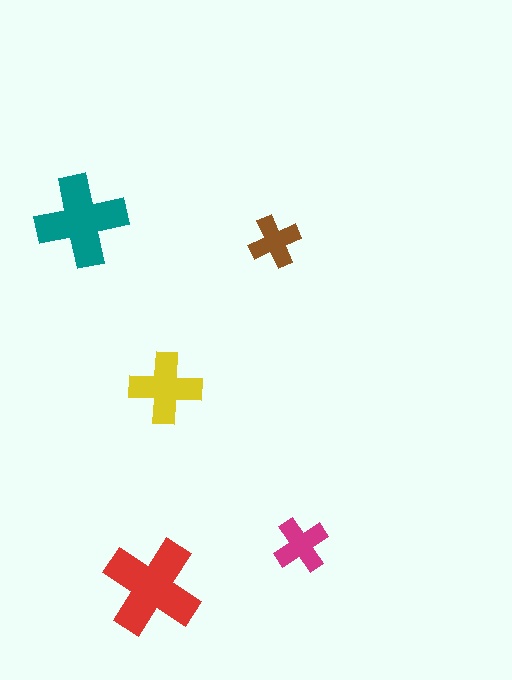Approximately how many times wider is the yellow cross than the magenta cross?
About 1.5 times wider.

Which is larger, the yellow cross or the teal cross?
The teal one.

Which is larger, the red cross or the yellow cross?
The red one.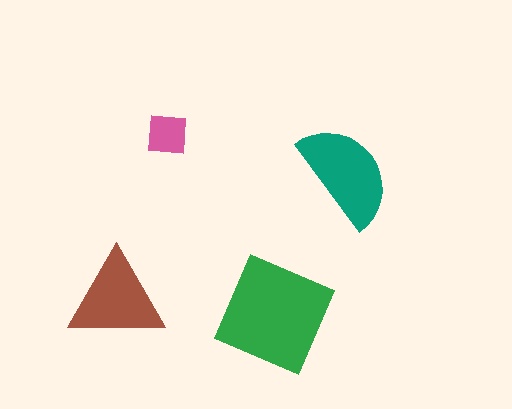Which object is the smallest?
The pink square.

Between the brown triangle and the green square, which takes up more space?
The green square.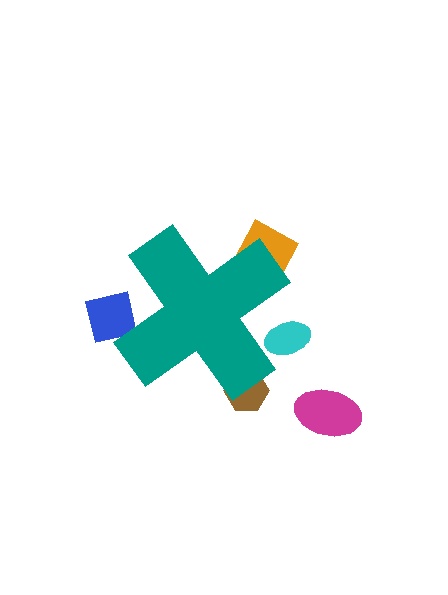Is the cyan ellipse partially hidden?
Yes, the cyan ellipse is partially hidden behind the teal cross.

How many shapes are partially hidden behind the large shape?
4 shapes are partially hidden.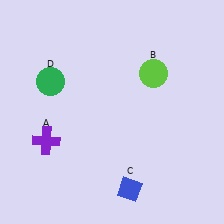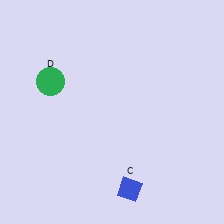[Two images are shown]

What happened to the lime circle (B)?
The lime circle (B) was removed in Image 2. It was in the top-right area of Image 1.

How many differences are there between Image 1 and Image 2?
There are 2 differences between the two images.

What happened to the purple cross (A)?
The purple cross (A) was removed in Image 2. It was in the bottom-left area of Image 1.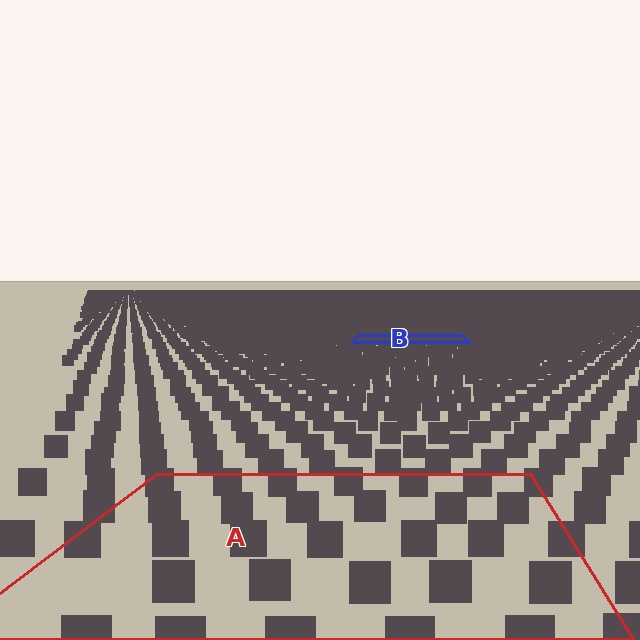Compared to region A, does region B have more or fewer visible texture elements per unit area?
Region B has more texture elements per unit area — they are packed more densely because it is farther away.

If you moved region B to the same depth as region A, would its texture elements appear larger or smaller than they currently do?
They would appear larger. At a closer depth, the same texture elements are projected at a bigger on-screen size.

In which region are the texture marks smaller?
The texture marks are smaller in region B, because it is farther away.